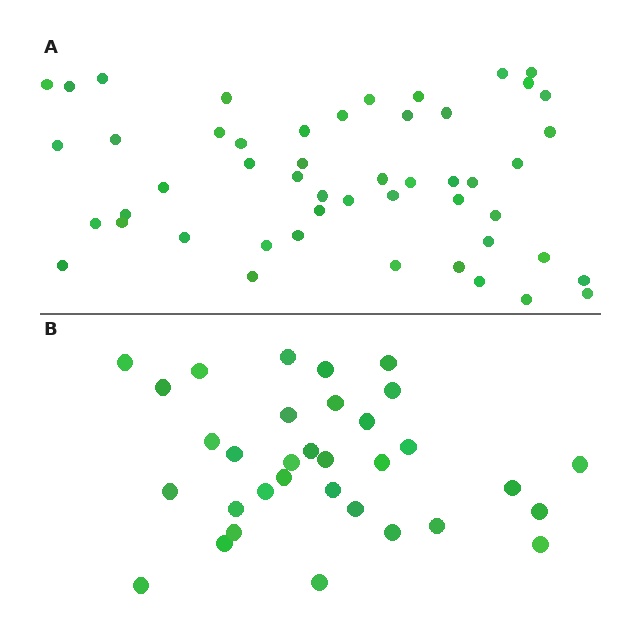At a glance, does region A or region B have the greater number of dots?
Region A (the top region) has more dots.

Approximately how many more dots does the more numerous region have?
Region A has approximately 15 more dots than region B.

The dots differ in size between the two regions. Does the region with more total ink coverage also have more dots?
No. Region B has more total ink coverage because its dots are larger, but region A actually contains more individual dots. Total area can be misleading — the number of items is what matters here.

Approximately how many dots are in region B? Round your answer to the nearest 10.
About 30 dots. (The exact count is 33, which rounds to 30.)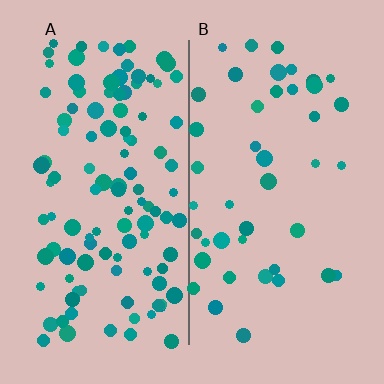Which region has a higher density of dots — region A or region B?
A (the left).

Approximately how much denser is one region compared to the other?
Approximately 2.6× — region A over region B.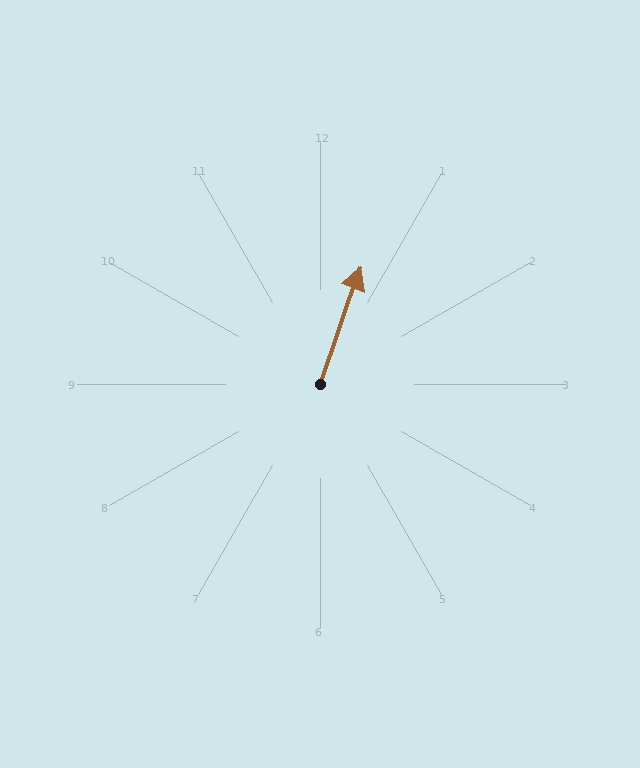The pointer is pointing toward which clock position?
Roughly 1 o'clock.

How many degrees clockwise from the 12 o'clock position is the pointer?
Approximately 19 degrees.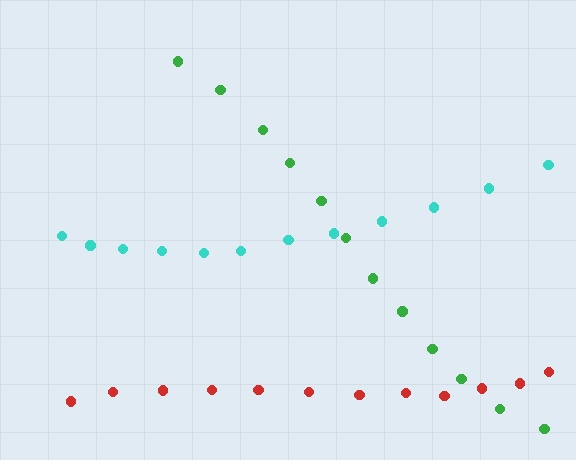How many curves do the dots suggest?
There are 3 distinct paths.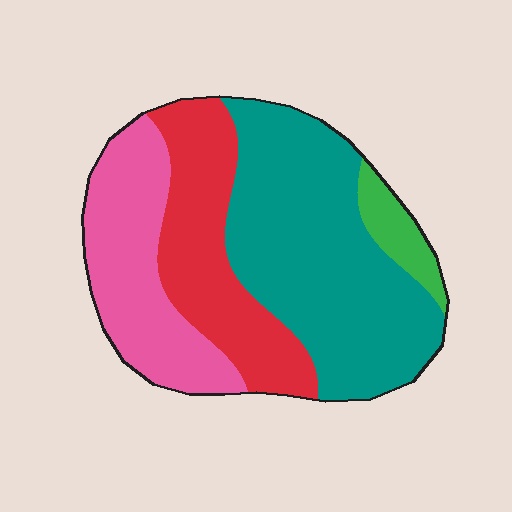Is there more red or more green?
Red.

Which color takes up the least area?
Green, at roughly 5%.